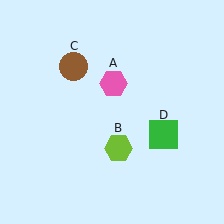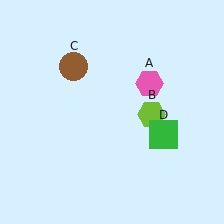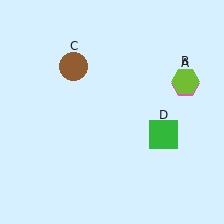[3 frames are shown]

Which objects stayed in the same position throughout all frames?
Brown circle (object C) and green square (object D) remained stationary.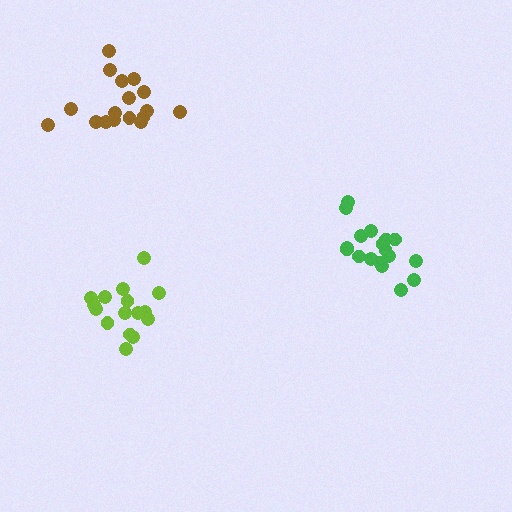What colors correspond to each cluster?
The clusters are colored: lime, green, brown.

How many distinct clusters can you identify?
There are 3 distinct clusters.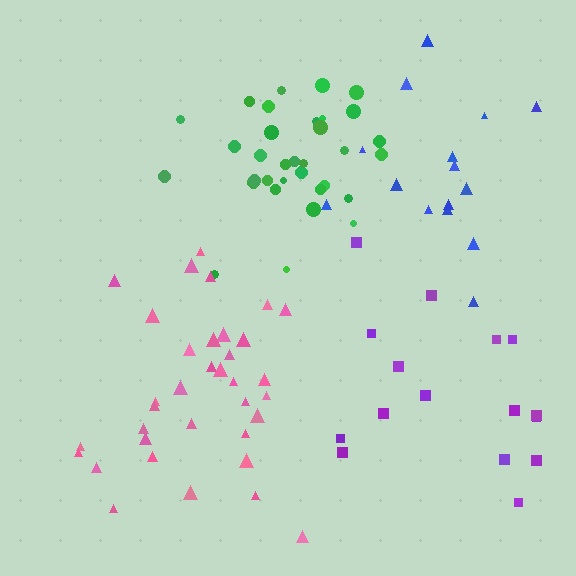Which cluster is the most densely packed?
Green.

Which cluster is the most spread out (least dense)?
Blue.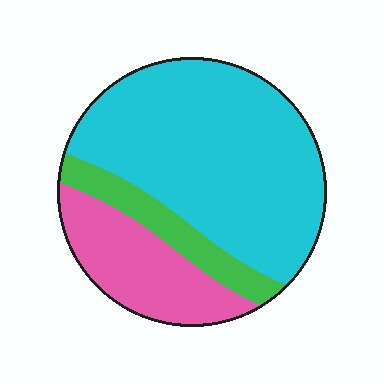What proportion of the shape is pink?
Pink covers around 25% of the shape.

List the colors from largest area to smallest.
From largest to smallest: cyan, pink, green.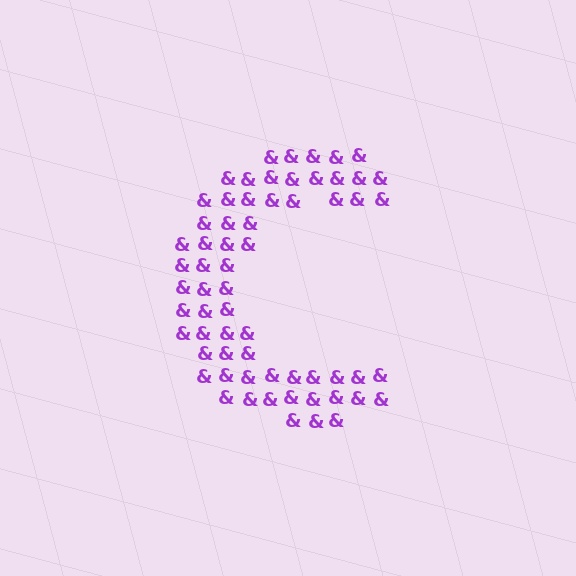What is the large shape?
The large shape is the letter C.